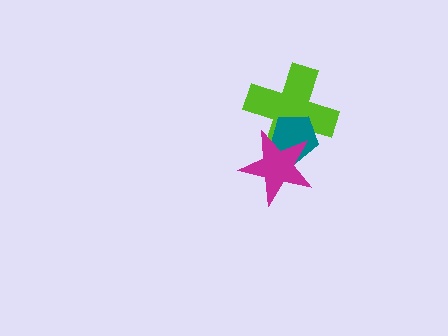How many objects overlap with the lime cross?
2 objects overlap with the lime cross.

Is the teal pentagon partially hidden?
Yes, it is partially covered by another shape.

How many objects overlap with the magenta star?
2 objects overlap with the magenta star.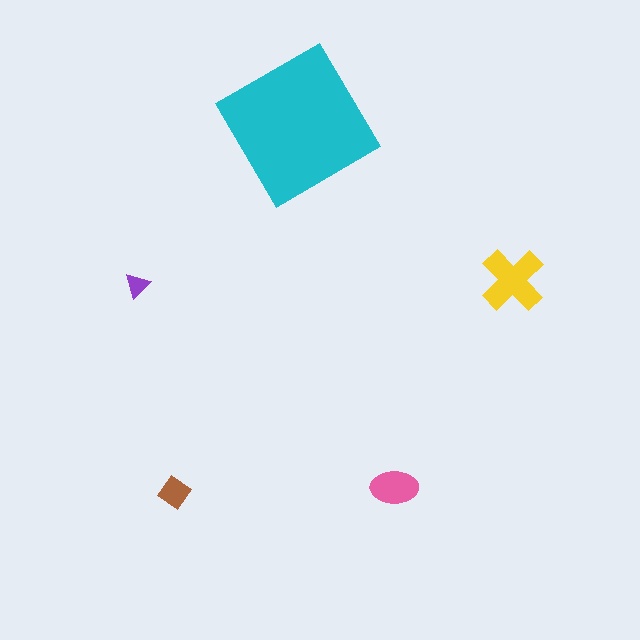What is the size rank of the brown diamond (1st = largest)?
4th.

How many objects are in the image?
There are 5 objects in the image.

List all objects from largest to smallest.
The cyan diamond, the yellow cross, the pink ellipse, the brown diamond, the purple triangle.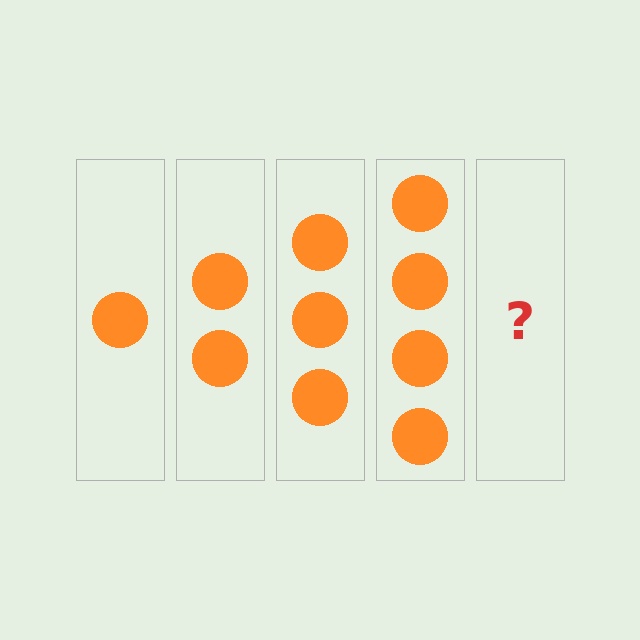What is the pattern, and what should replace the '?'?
The pattern is that each step adds one more circle. The '?' should be 5 circles.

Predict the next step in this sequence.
The next step is 5 circles.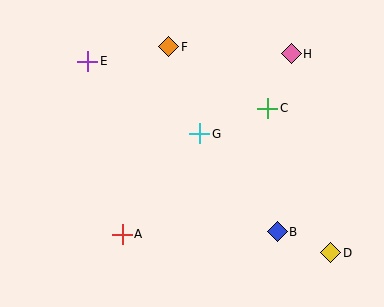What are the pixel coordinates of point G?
Point G is at (200, 134).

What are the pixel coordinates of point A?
Point A is at (122, 234).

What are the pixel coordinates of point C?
Point C is at (268, 108).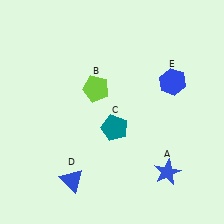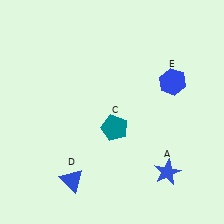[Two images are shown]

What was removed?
The lime pentagon (B) was removed in Image 2.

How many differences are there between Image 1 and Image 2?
There is 1 difference between the two images.